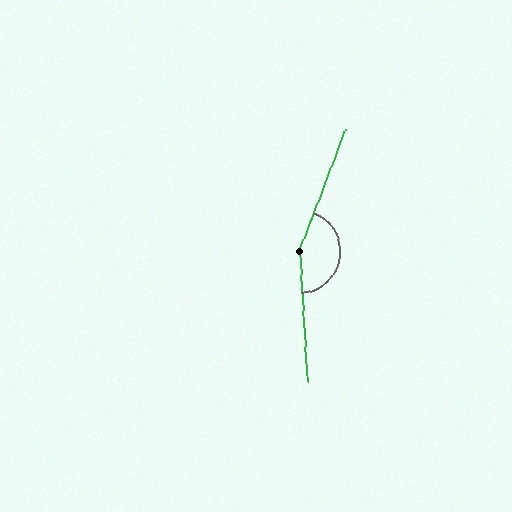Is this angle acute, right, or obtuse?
It is obtuse.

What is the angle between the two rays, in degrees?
Approximately 155 degrees.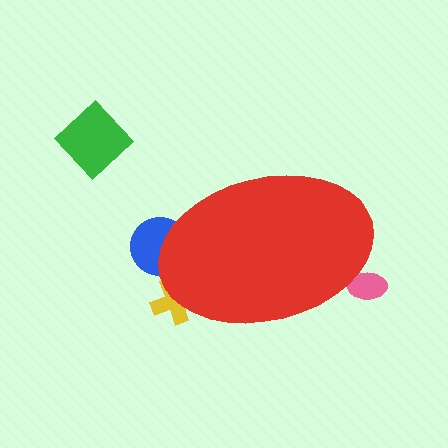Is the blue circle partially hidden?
Yes, the blue circle is partially hidden behind the red ellipse.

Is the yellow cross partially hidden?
Yes, the yellow cross is partially hidden behind the red ellipse.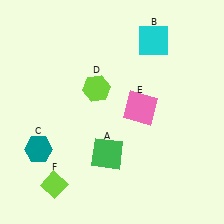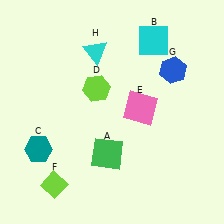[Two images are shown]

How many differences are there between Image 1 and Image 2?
There are 2 differences between the two images.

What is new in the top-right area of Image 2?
A blue hexagon (G) was added in the top-right area of Image 2.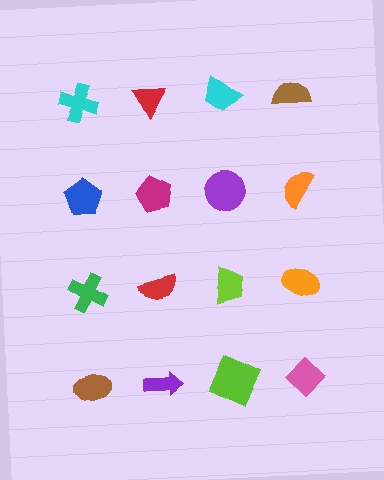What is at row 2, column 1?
A blue pentagon.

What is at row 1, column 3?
A cyan trapezoid.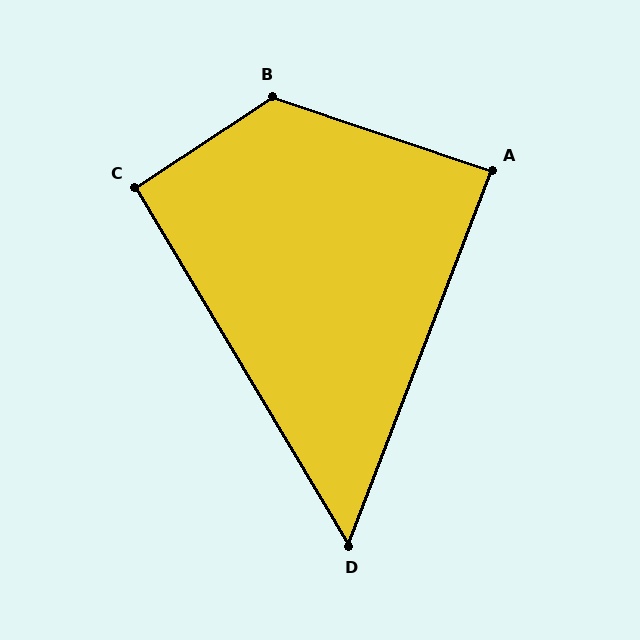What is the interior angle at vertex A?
Approximately 87 degrees (approximately right).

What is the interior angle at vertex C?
Approximately 93 degrees (approximately right).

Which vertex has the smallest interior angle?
D, at approximately 52 degrees.